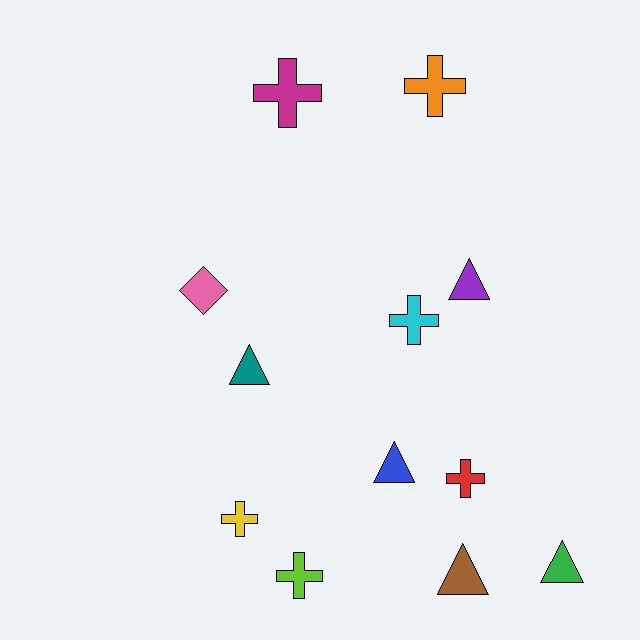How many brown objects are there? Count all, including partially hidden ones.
There is 1 brown object.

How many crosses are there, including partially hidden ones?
There are 6 crosses.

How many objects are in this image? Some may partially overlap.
There are 12 objects.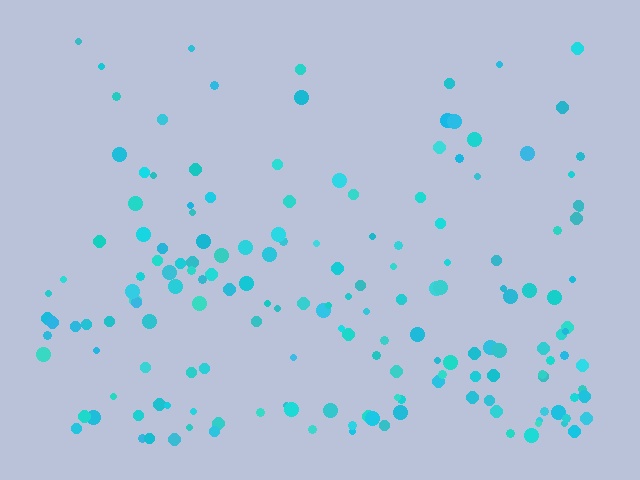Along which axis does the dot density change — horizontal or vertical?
Vertical.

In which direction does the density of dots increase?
From top to bottom, with the bottom side densest.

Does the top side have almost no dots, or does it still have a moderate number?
Still a moderate number, just noticeably fewer than the bottom.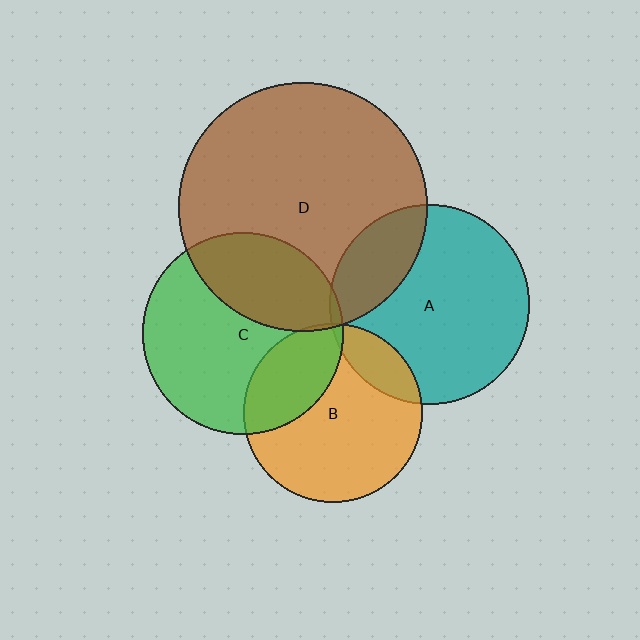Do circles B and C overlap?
Yes.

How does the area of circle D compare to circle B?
Approximately 1.9 times.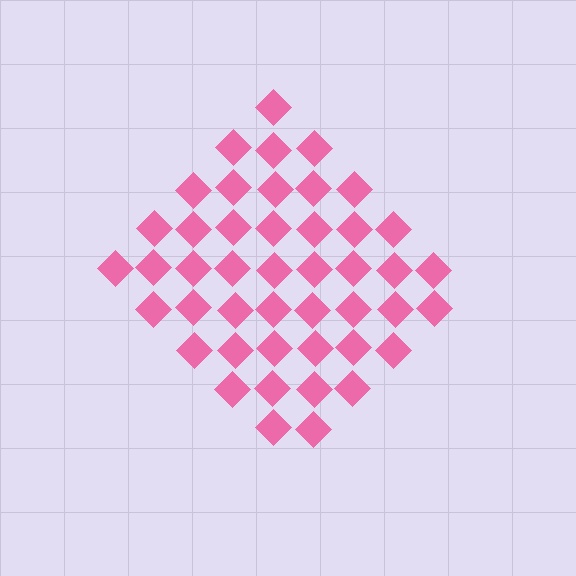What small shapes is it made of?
It is made of small diamonds.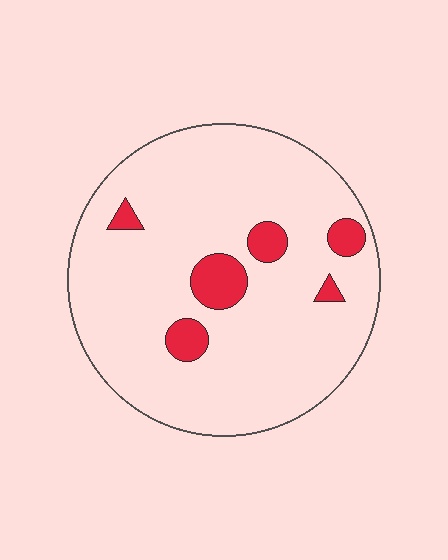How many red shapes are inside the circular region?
6.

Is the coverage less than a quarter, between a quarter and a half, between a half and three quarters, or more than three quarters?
Less than a quarter.